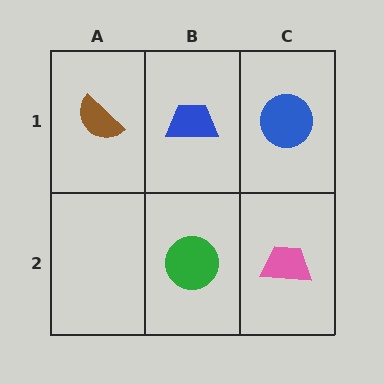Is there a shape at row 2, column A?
No, that cell is empty.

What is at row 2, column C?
A pink trapezoid.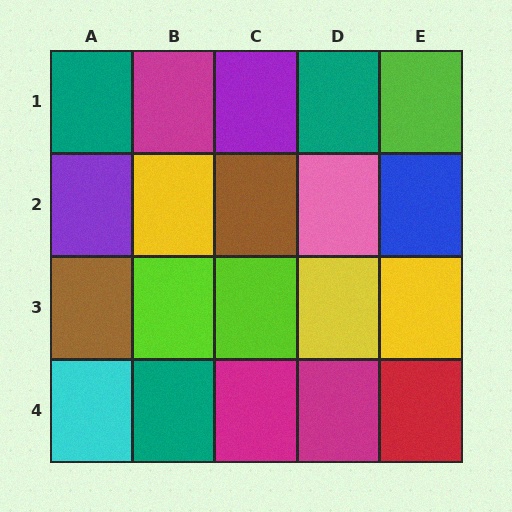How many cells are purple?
2 cells are purple.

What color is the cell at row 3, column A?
Brown.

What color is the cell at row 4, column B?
Teal.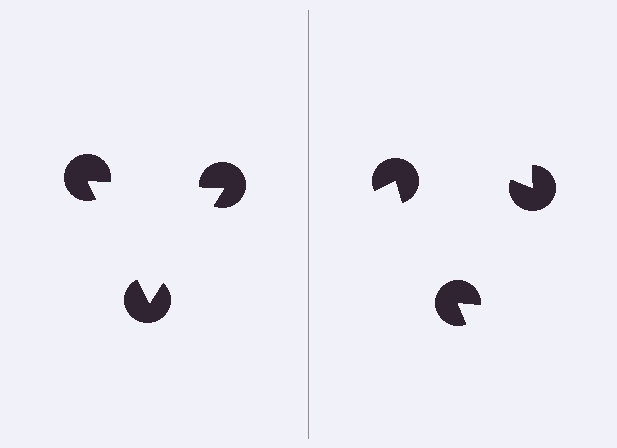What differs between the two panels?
The pac-man discs are positioned identically on both sides; only the wedge orientations differ. On the left they align to a triangle; on the right they are misaligned.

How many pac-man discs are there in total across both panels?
6 — 3 on each side.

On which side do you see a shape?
An illusory triangle appears on the left side. On the right side the wedge cuts are rotated, so no coherent shape forms.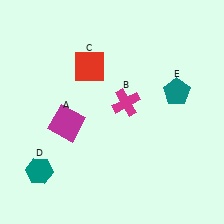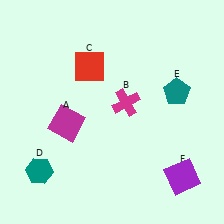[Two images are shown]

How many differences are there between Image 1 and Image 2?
There is 1 difference between the two images.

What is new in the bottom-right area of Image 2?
A purple square (F) was added in the bottom-right area of Image 2.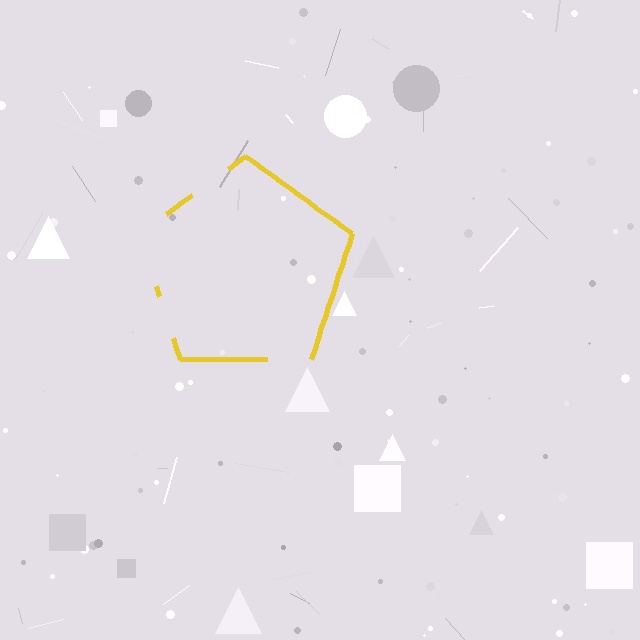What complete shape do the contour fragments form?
The contour fragments form a pentagon.